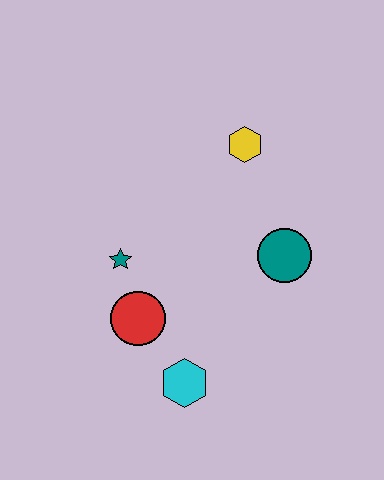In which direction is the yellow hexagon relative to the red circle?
The yellow hexagon is above the red circle.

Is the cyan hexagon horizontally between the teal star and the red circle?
No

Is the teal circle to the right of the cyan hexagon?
Yes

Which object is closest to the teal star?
The red circle is closest to the teal star.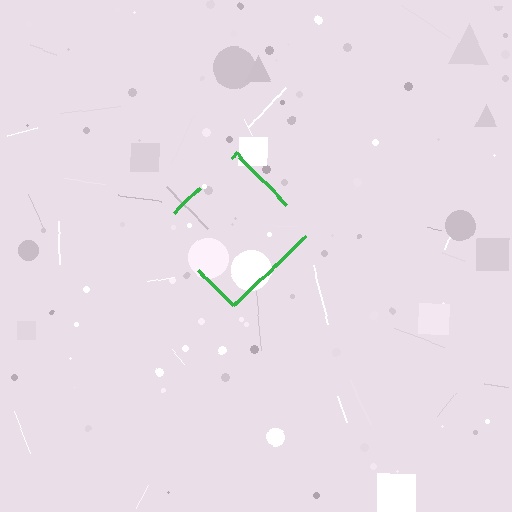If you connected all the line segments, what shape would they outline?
They would outline a diamond.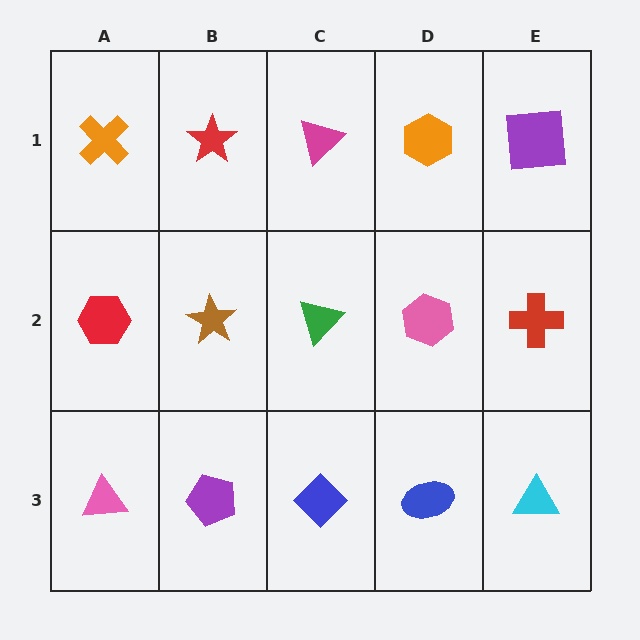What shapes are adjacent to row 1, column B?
A brown star (row 2, column B), an orange cross (row 1, column A), a magenta triangle (row 1, column C).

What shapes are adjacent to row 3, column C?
A green triangle (row 2, column C), a purple pentagon (row 3, column B), a blue ellipse (row 3, column D).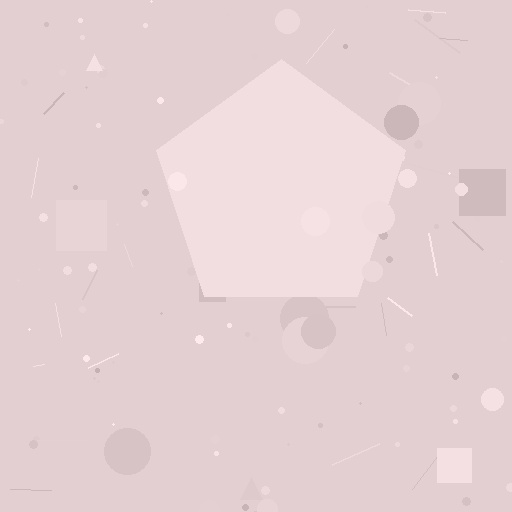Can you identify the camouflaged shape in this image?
The camouflaged shape is a pentagon.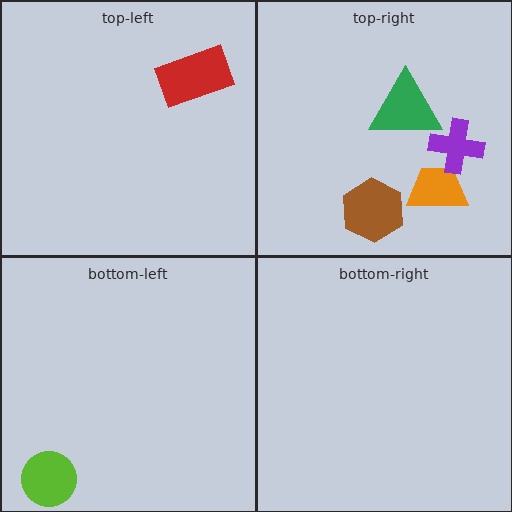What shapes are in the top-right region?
The green triangle, the orange trapezoid, the brown hexagon, the purple cross.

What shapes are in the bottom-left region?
The lime circle.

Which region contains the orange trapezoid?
The top-right region.